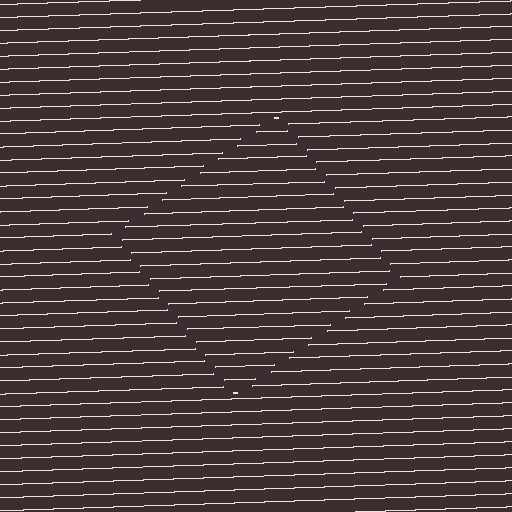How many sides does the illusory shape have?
4 sides — the line-ends trace a square.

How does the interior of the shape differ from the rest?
The interior of the shape contains the same grating, shifted by half a period — the contour is defined by the phase discontinuity where line-ends from the inner and outer gratings abut.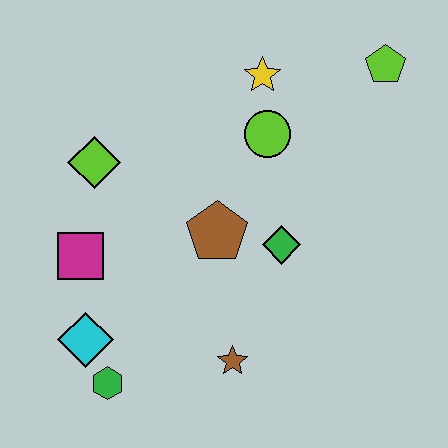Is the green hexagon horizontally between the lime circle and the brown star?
No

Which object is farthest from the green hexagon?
The lime pentagon is farthest from the green hexagon.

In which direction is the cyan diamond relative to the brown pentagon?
The cyan diamond is to the left of the brown pentagon.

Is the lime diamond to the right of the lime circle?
No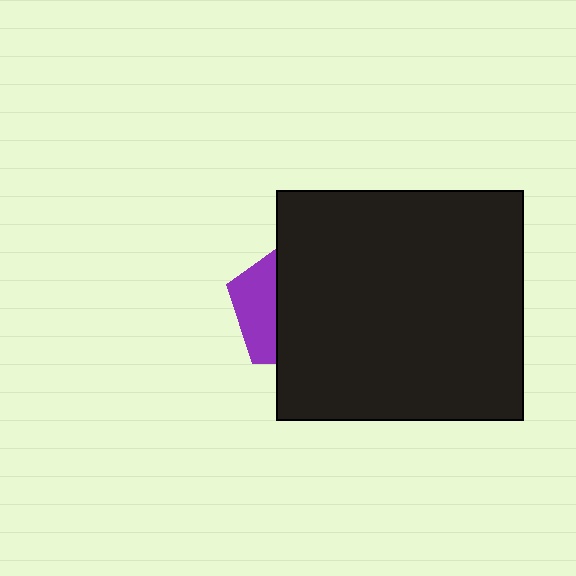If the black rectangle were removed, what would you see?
You would see the complete purple pentagon.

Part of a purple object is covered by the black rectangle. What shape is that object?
It is a pentagon.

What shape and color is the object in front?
The object in front is a black rectangle.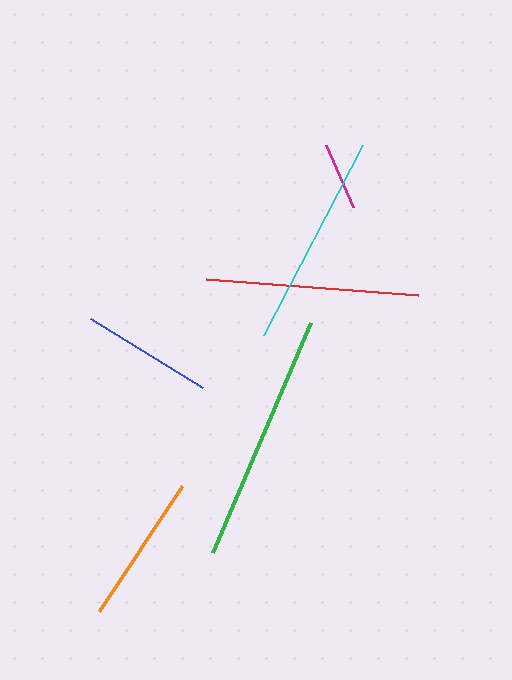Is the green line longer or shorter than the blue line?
The green line is longer than the blue line.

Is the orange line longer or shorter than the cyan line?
The cyan line is longer than the orange line.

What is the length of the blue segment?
The blue segment is approximately 132 pixels long.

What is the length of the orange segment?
The orange segment is approximately 149 pixels long.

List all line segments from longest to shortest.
From longest to shortest: green, cyan, red, orange, blue, magenta.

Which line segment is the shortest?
The magenta line is the shortest at approximately 67 pixels.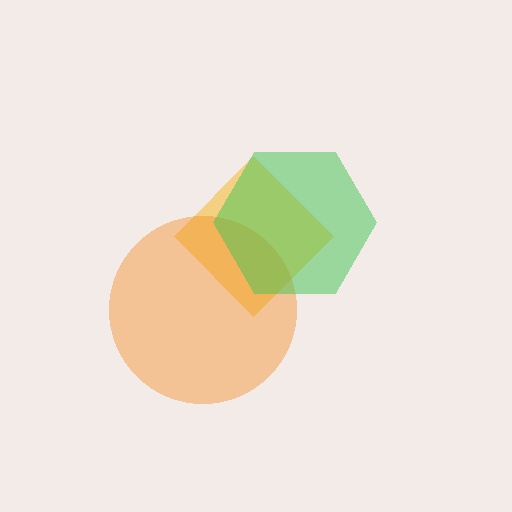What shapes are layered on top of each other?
The layered shapes are: a yellow diamond, an orange circle, a green hexagon.